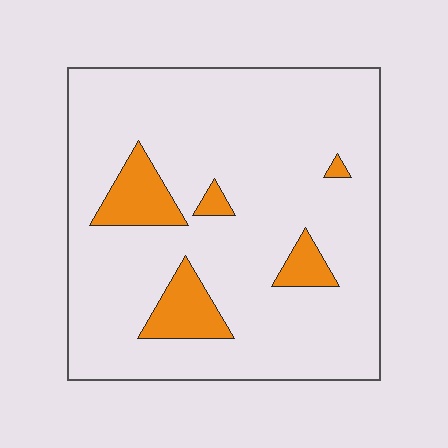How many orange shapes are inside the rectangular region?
5.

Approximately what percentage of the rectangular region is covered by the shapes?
Approximately 10%.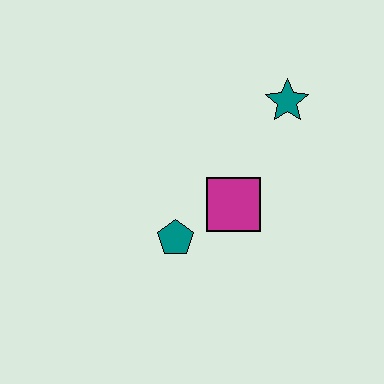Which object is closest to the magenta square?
The teal pentagon is closest to the magenta square.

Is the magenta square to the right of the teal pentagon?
Yes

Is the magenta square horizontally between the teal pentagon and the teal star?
Yes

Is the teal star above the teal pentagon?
Yes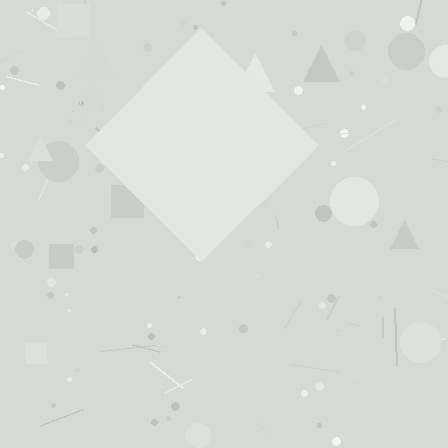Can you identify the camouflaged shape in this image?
The camouflaged shape is a diamond.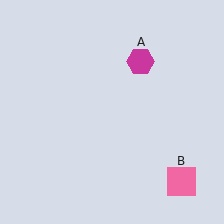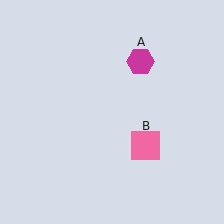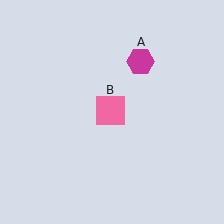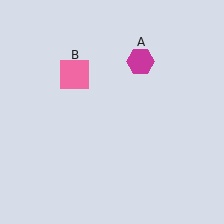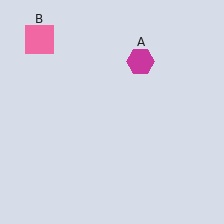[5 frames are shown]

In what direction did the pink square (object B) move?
The pink square (object B) moved up and to the left.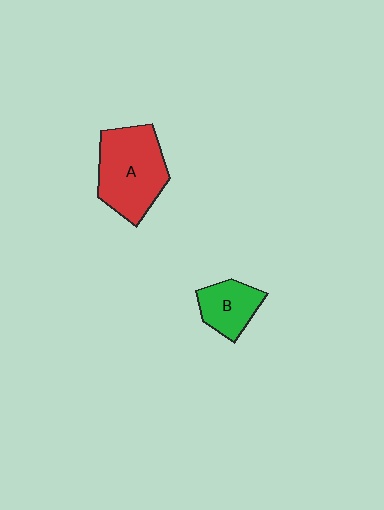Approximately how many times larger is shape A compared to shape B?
Approximately 1.9 times.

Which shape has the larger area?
Shape A (red).